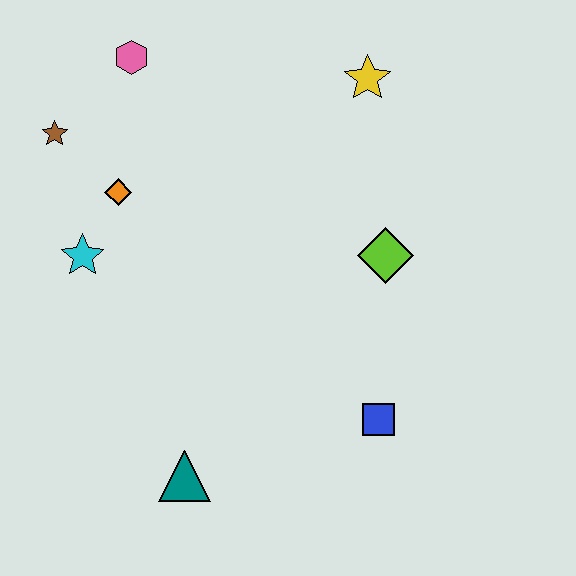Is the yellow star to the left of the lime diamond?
Yes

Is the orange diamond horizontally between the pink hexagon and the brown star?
Yes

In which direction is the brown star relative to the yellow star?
The brown star is to the left of the yellow star.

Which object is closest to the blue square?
The lime diamond is closest to the blue square.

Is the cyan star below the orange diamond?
Yes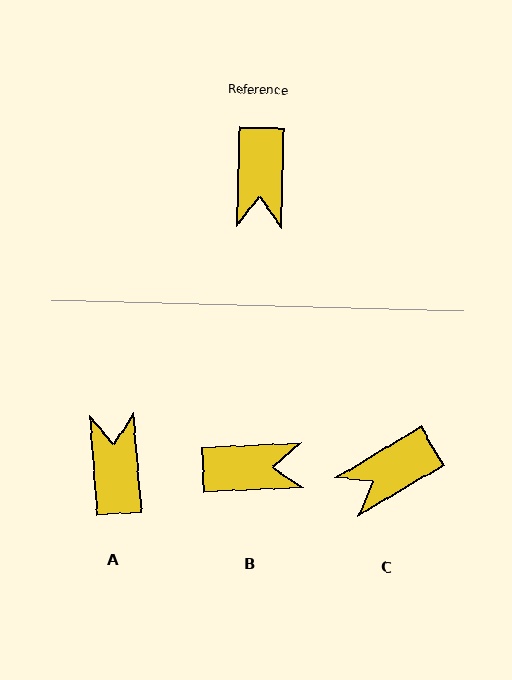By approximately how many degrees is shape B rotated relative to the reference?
Approximately 94 degrees counter-clockwise.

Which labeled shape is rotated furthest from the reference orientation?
A, about 174 degrees away.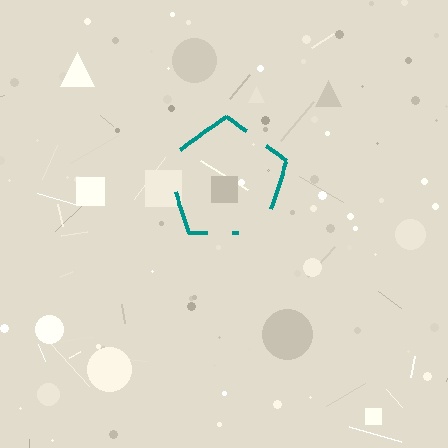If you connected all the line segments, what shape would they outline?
They would outline a pentagon.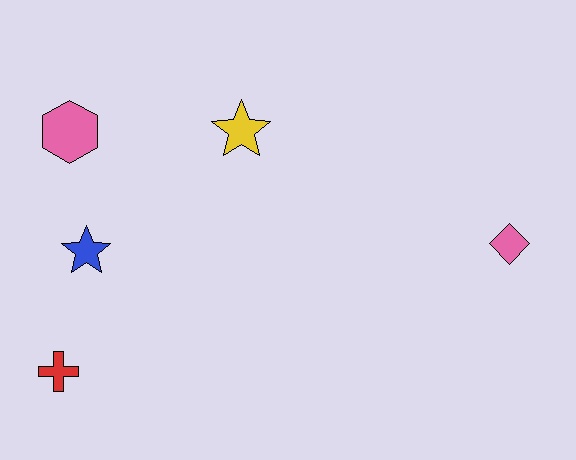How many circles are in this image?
There are no circles.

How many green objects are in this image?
There are no green objects.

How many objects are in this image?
There are 5 objects.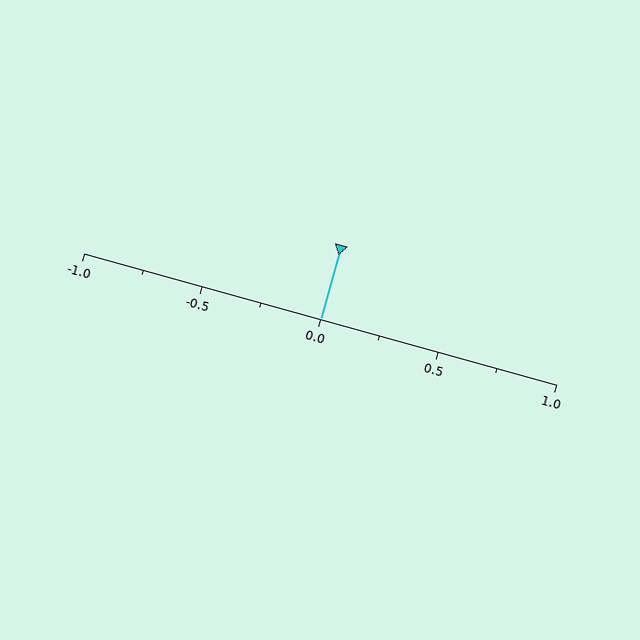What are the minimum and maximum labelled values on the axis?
The axis runs from -1.0 to 1.0.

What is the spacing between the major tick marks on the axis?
The major ticks are spaced 0.5 apart.